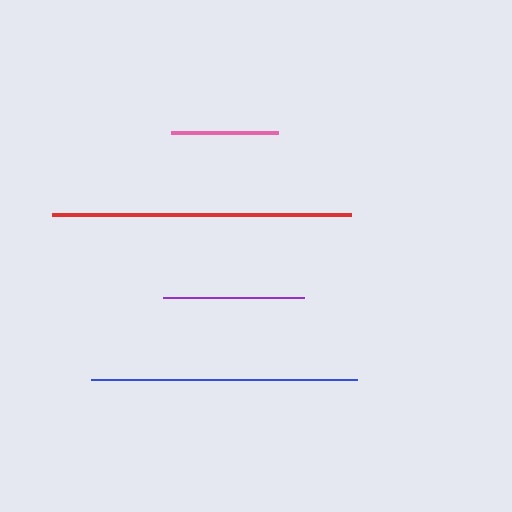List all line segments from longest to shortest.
From longest to shortest: red, blue, purple, pink.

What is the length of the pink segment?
The pink segment is approximately 107 pixels long.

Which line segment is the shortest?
The pink line is the shortest at approximately 107 pixels.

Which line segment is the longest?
The red line is the longest at approximately 299 pixels.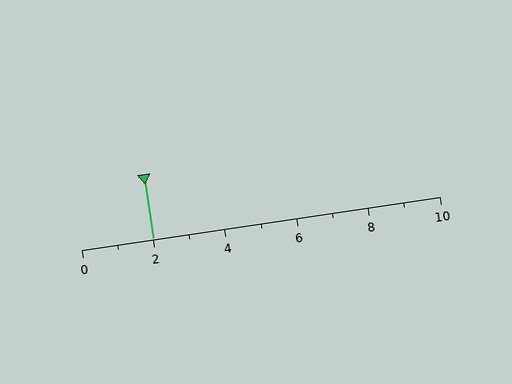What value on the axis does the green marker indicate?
The marker indicates approximately 2.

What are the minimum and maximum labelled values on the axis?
The axis runs from 0 to 10.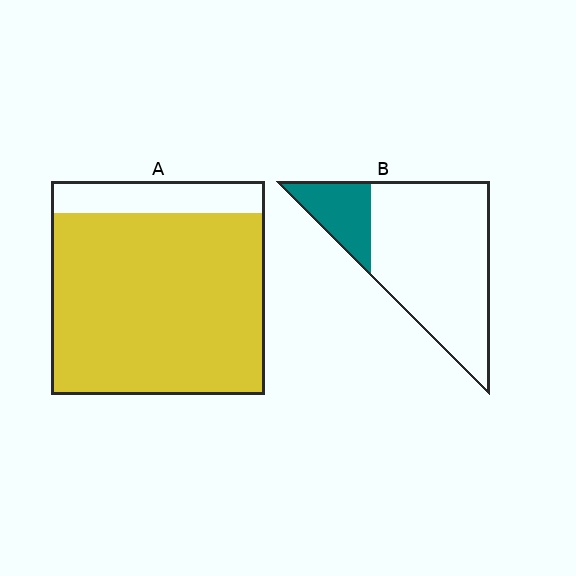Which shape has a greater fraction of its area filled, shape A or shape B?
Shape A.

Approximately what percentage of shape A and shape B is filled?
A is approximately 85% and B is approximately 20%.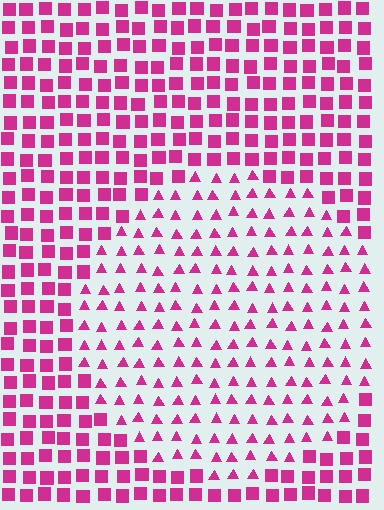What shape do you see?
I see a circle.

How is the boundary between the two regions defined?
The boundary is defined by a change in element shape: triangles inside vs. squares outside. All elements share the same color and spacing.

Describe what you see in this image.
The image is filled with small magenta elements arranged in a uniform grid. A circle-shaped region contains triangles, while the surrounding area contains squares. The boundary is defined purely by the change in element shape.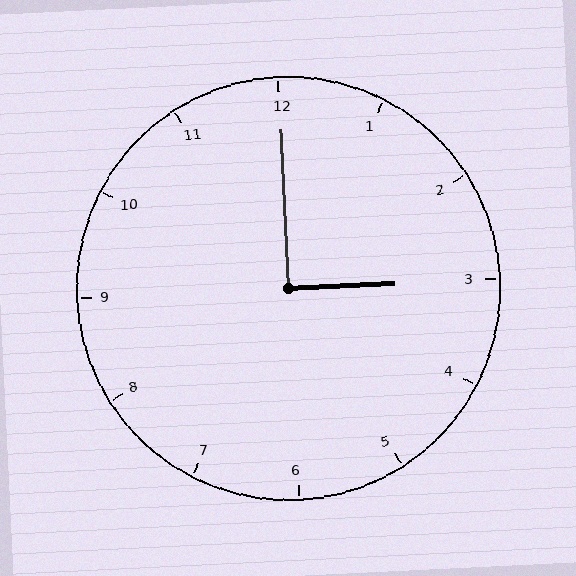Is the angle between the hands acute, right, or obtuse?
It is right.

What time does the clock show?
3:00.